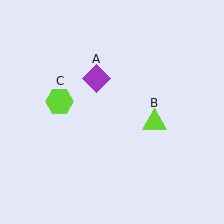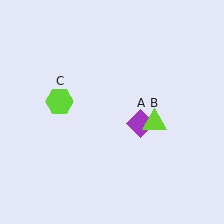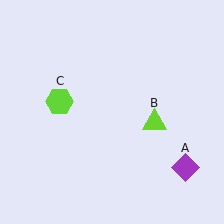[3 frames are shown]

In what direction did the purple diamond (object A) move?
The purple diamond (object A) moved down and to the right.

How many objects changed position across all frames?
1 object changed position: purple diamond (object A).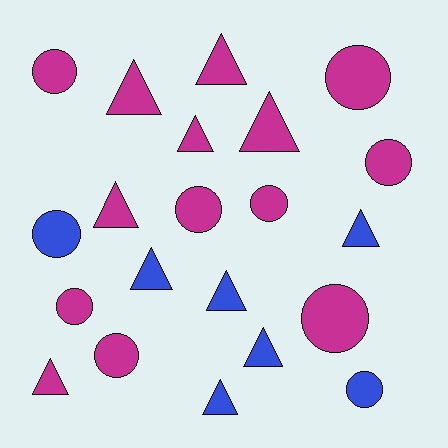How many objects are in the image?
There are 21 objects.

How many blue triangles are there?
There are 5 blue triangles.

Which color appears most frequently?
Magenta, with 14 objects.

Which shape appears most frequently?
Triangle, with 11 objects.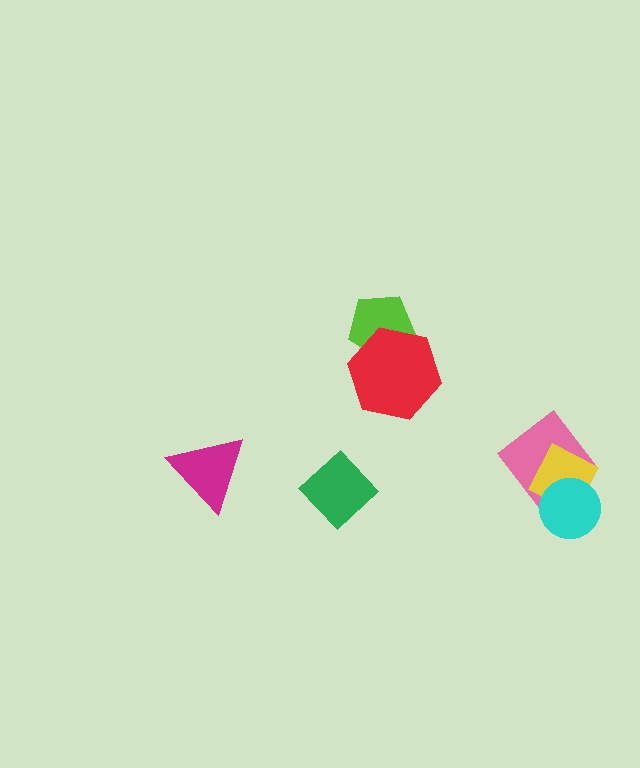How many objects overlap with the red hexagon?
1 object overlaps with the red hexagon.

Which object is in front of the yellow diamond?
The cyan circle is in front of the yellow diamond.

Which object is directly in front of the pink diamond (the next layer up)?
The yellow diamond is directly in front of the pink diamond.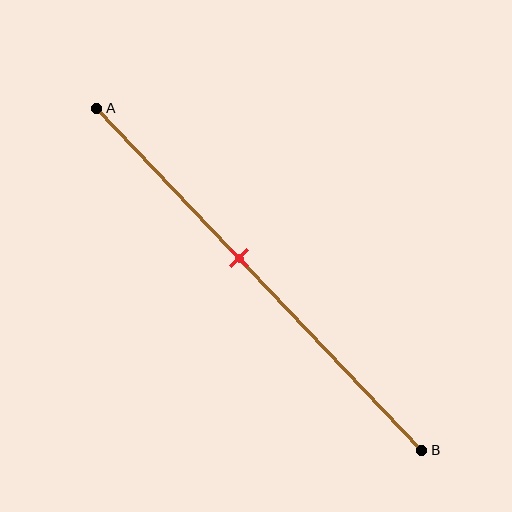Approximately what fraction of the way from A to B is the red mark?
The red mark is approximately 45% of the way from A to B.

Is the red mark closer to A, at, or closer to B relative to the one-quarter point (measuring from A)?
The red mark is closer to point B than the one-quarter point of segment AB.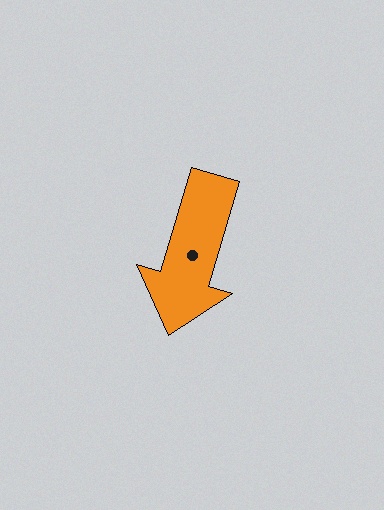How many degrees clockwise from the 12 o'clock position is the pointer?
Approximately 196 degrees.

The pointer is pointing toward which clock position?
Roughly 7 o'clock.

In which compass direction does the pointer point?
South.